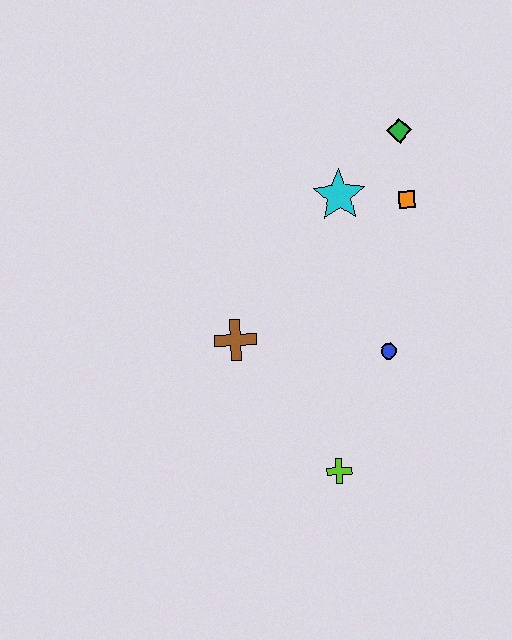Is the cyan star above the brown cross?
Yes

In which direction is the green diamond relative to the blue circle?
The green diamond is above the blue circle.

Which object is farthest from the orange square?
The lime cross is farthest from the orange square.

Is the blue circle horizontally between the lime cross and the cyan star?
No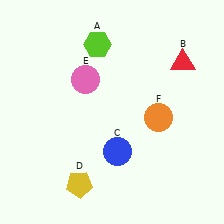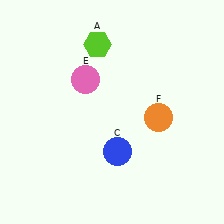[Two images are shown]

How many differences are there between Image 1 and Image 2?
There are 2 differences between the two images.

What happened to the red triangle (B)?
The red triangle (B) was removed in Image 2. It was in the top-right area of Image 1.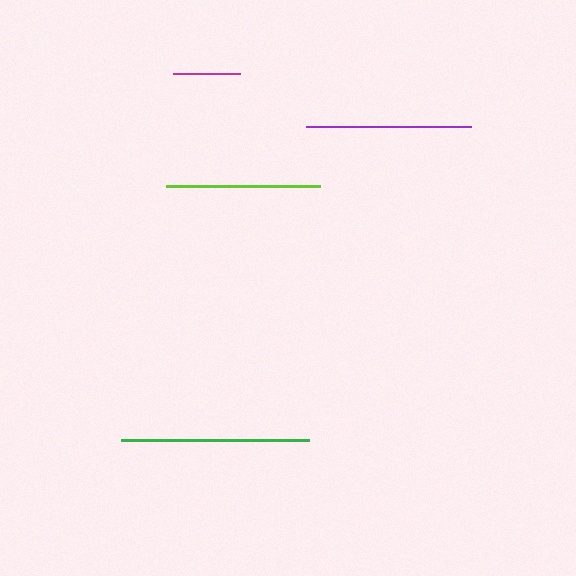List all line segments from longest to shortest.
From longest to shortest: green, purple, lime, magenta.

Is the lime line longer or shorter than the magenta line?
The lime line is longer than the magenta line.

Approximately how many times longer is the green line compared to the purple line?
The green line is approximately 1.1 times the length of the purple line.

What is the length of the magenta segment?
The magenta segment is approximately 67 pixels long.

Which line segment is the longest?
The green line is the longest at approximately 188 pixels.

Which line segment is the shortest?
The magenta line is the shortest at approximately 67 pixels.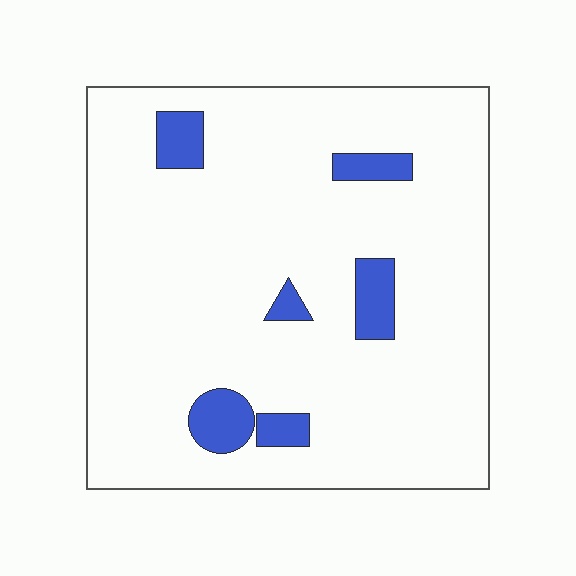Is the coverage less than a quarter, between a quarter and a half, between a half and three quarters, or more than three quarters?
Less than a quarter.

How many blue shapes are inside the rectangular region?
6.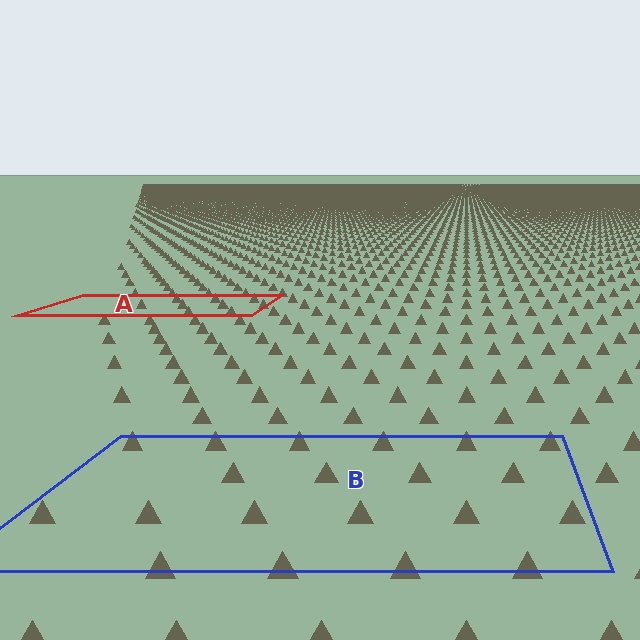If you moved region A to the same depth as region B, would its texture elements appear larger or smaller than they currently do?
They would appear larger. At a closer depth, the same texture elements are projected at a bigger on-screen size.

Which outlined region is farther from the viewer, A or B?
Region A is farther from the viewer — the texture elements inside it appear smaller and more densely packed.